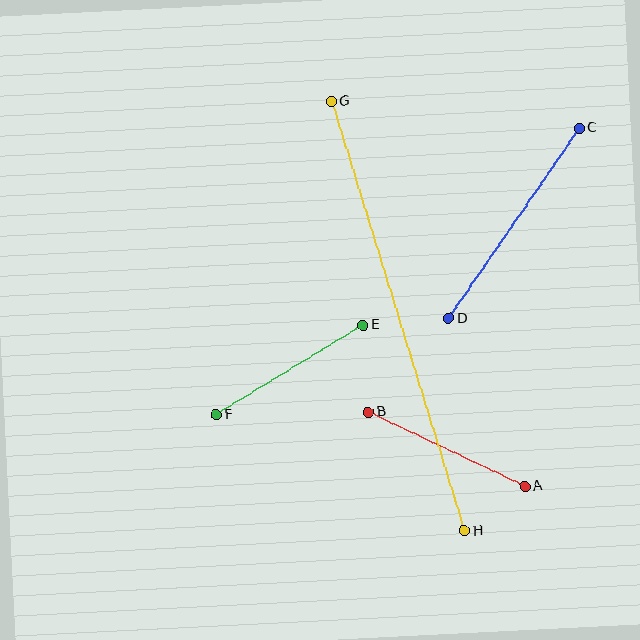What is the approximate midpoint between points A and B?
The midpoint is at approximately (447, 449) pixels.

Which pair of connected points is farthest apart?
Points G and H are farthest apart.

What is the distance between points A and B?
The distance is approximately 174 pixels.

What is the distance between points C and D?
The distance is approximately 230 pixels.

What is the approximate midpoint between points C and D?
The midpoint is at approximately (514, 223) pixels.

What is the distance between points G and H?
The distance is approximately 449 pixels.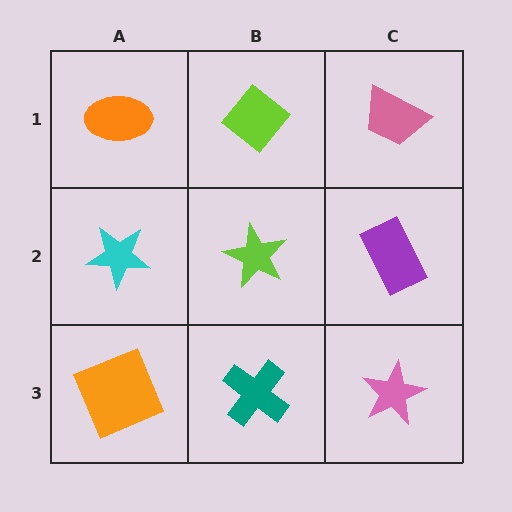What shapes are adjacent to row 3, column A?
A cyan star (row 2, column A), a teal cross (row 3, column B).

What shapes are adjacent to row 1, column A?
A cyan star (row 2, column A), a lime diamond (row 1, column B).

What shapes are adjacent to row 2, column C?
A pink trapezoid (row 1, column C), a pink star (row 3, column C), a lime star (row 2, column B).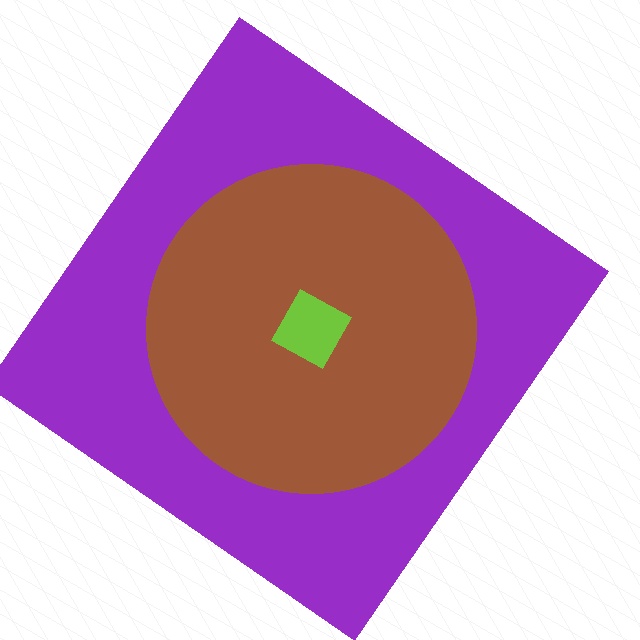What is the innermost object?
The lime diamond.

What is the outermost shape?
The purple diamond.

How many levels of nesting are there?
3.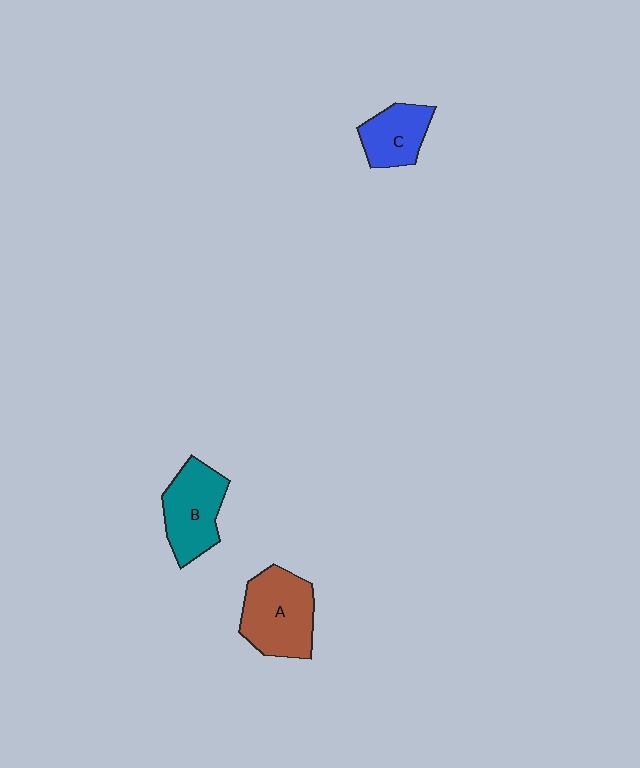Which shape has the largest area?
Shape A (brown).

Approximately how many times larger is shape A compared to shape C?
Approximately 1.6 times.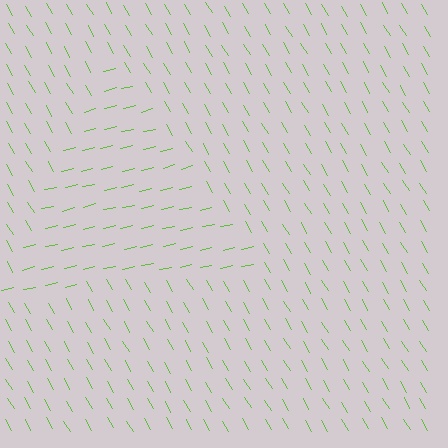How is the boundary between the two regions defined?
The boundary is defined purely by a change in line orientation (approximately 73 degrees difference). All lines are the same color and thickness.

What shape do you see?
I see a triangle.